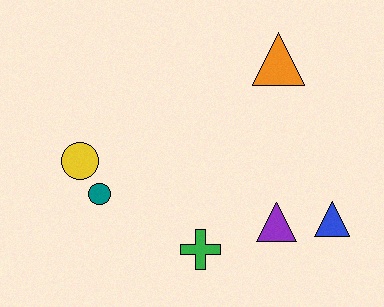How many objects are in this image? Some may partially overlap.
There are 6 objects.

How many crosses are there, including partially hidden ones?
There is 1 cross.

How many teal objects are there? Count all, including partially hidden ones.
There is 1 teal object.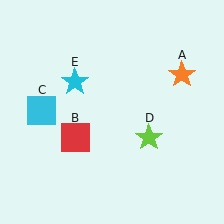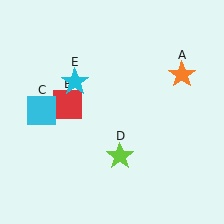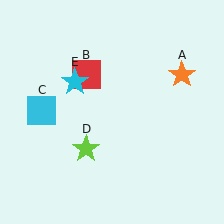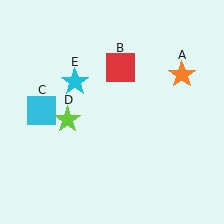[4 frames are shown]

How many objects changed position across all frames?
2 objects changed position: red square (object B), lime star (object D).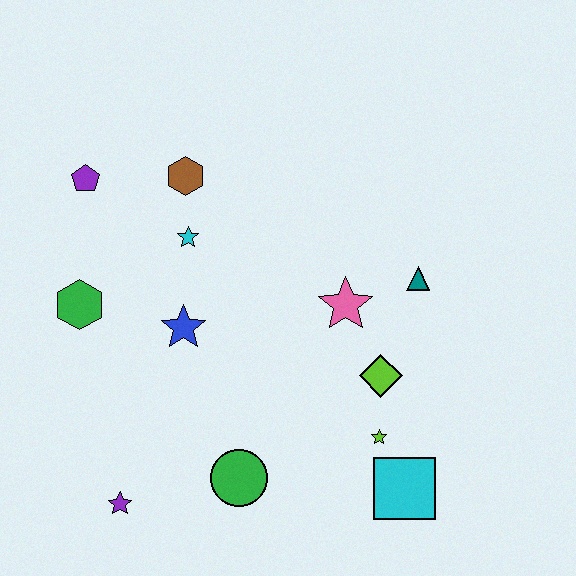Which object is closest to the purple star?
The green circle is closest to the purple star.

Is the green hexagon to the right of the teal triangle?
No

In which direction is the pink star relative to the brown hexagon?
The pink star is to the right of the brown hexagon.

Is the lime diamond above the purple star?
Yes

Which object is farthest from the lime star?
The purple pentagon is farthest from the lime star.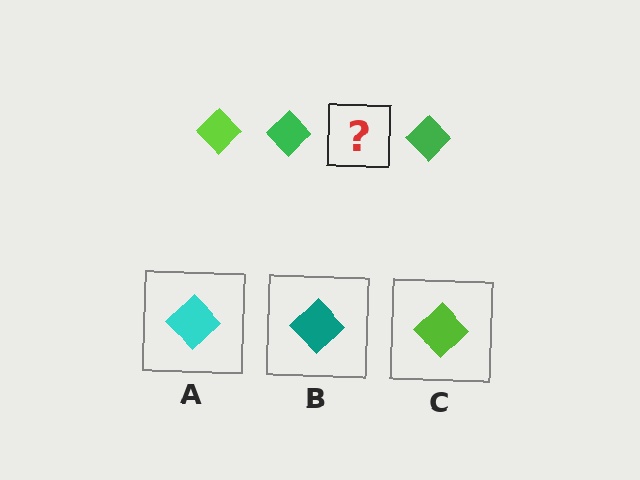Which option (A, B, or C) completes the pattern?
C.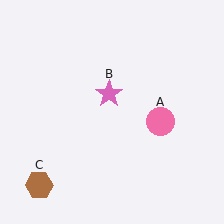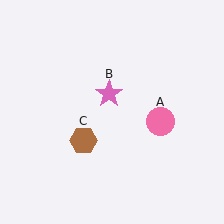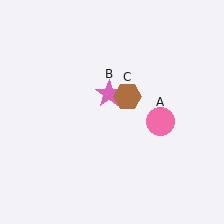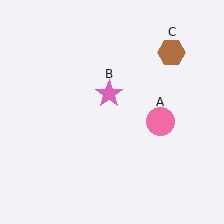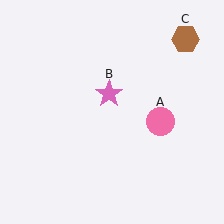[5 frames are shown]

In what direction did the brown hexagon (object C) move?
The brown hexagon (object C) moved up and to the right.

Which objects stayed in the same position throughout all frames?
Pink circle (object A) and pink star (object B) remained stationary.